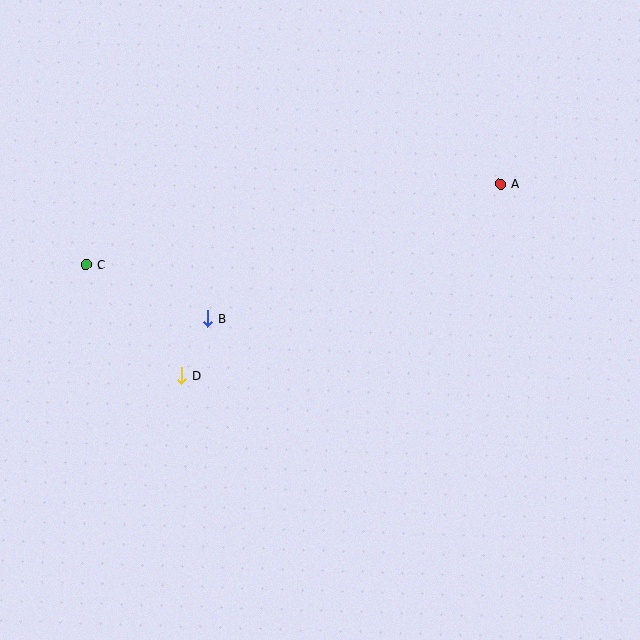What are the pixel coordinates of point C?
Point C is at (86, 265).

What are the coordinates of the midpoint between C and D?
The midpoint between C and D is at (134, 320).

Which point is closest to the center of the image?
Point B at (208, 318) is closest to the center.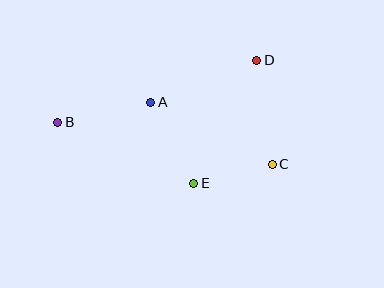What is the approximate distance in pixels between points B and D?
The distance between B and D is approximately 208 pixels.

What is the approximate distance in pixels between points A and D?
The distance between A and D is approximately 114 pixels.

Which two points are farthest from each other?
Points B and C are farthest from each other.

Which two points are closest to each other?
Points C and E are closest to each other.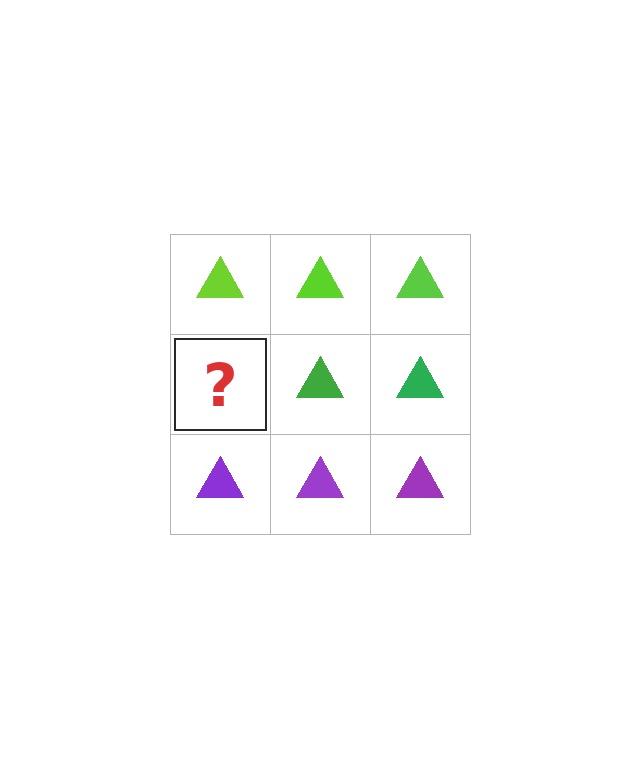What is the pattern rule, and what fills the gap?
The rule is that each row has a consistent color. The gap should be filled with a green triangle.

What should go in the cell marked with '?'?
The missing cell should contain a green triangle.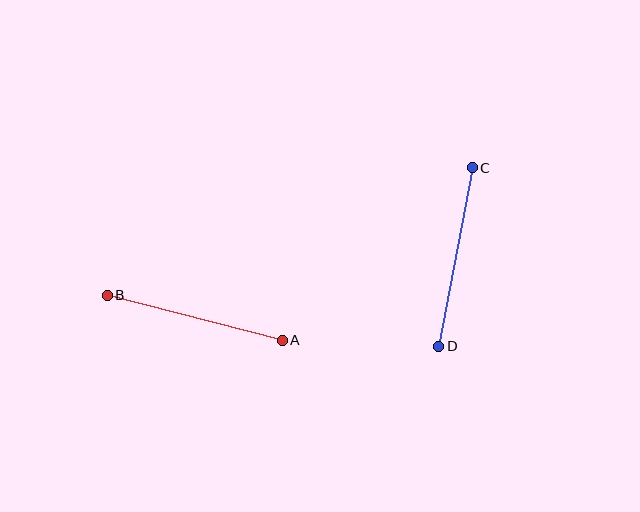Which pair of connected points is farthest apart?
Points C and D are farthest apart.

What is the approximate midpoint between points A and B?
The midpoint is at approximately (195, 318) pixels.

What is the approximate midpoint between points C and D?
The midpoint is at approximately (456, 257) pixels.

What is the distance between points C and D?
The distance is approximately 182 pixels.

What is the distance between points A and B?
The distance is approximately 180 pixels.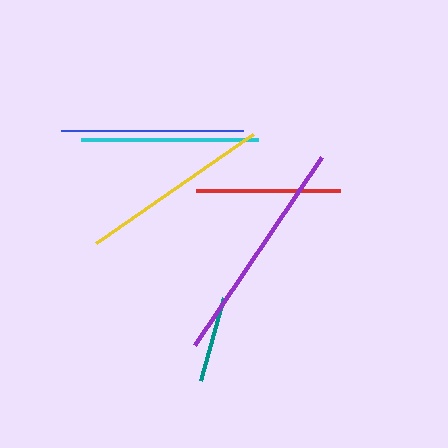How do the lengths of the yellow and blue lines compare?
The yellow and blue lines are approximately the same length.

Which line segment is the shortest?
The teal line is the shortest at approximately 86 pixels.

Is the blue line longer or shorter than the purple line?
The purple line is longer than the blue line.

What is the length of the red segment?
The red segment is approximately 144 pixels long.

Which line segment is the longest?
The purple line is the longest at approximately 226 pixels.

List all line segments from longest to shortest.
From longest to shortest: purple, yellow, blue, cyan, red, teal.